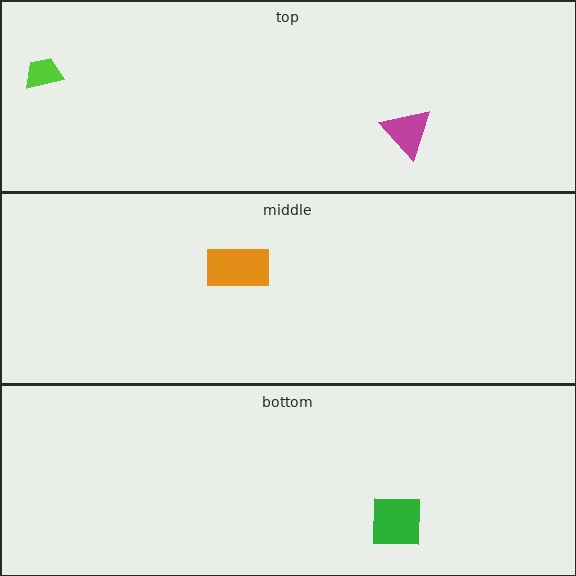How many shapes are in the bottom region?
1.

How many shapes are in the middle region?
1.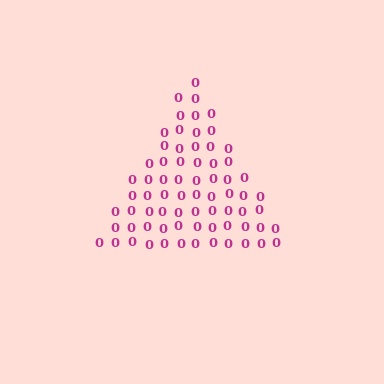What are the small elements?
The small elements are digit 0's.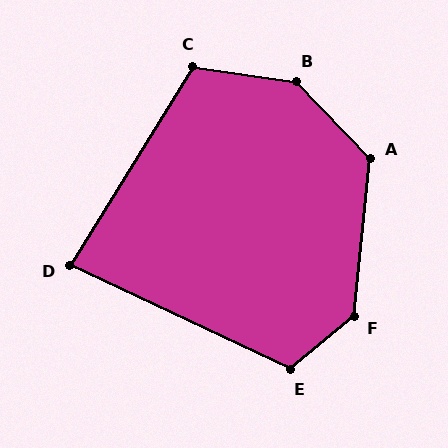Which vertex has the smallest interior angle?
D, at approximately 83 degrees.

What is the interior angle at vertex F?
Approximately 135 degrees (obtuse).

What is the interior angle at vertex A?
Approximately 131 degrees (obtuse).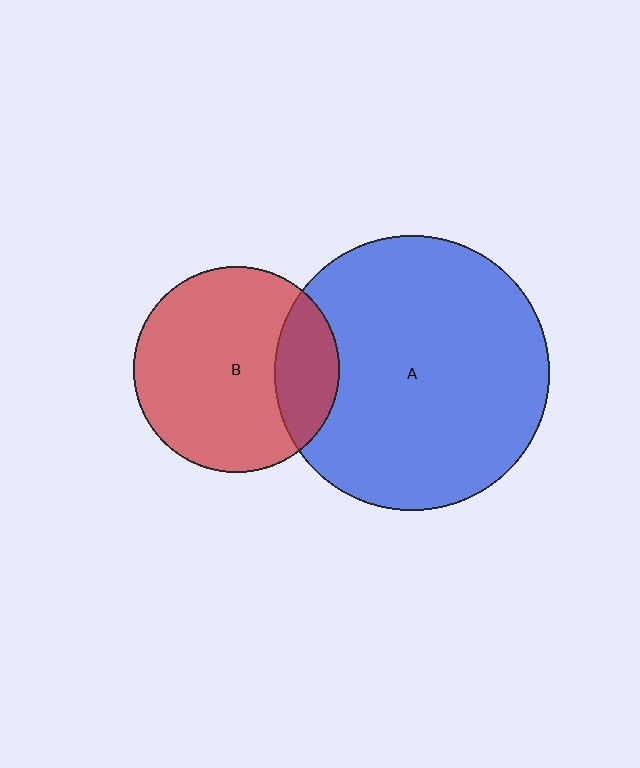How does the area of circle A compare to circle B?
Approximately 1.8 times.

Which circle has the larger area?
Circle A (blue).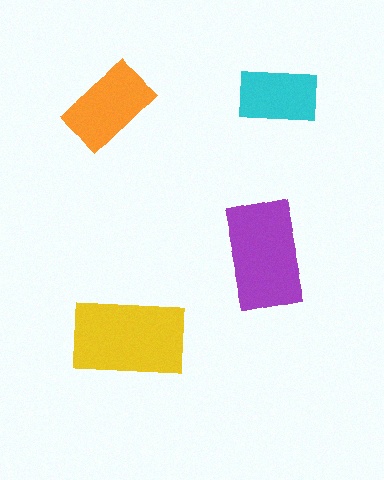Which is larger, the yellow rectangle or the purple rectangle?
The yellow one.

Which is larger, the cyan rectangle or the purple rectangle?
The purple one.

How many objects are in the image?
There are 4 objects in the image.